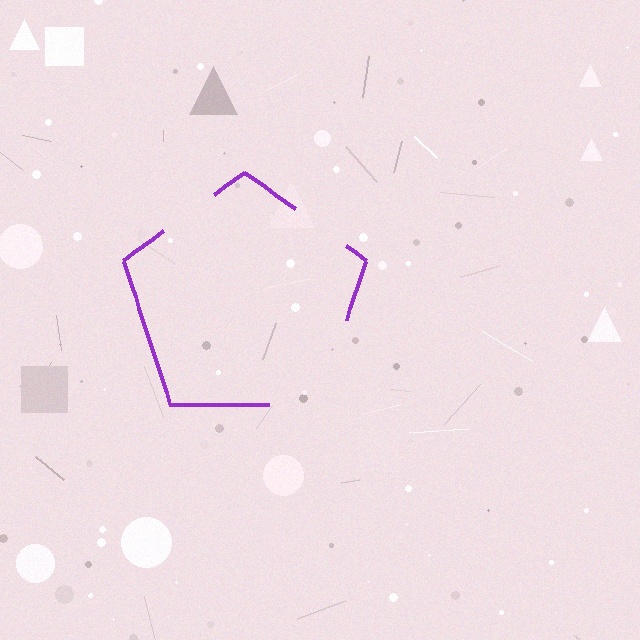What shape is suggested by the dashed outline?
The dashed outline suggests a pentagon.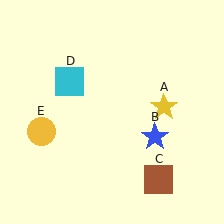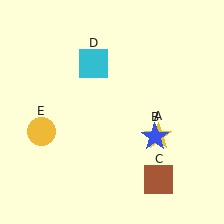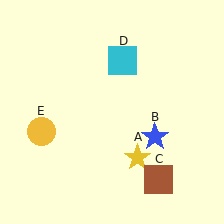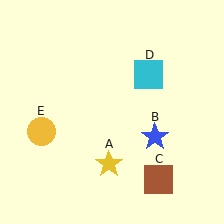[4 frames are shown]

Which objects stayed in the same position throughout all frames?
Blue star (object B) and brown square (object C) and yellow circle (object E) remained stationary.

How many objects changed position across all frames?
2 objects changed position: yellow star (object A), cyan square (object D).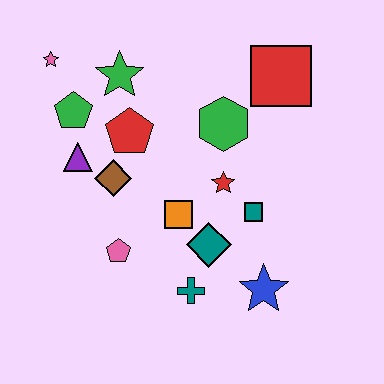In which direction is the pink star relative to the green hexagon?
The pink star is to the left of the green hexagon.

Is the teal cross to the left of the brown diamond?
No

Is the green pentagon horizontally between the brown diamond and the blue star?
No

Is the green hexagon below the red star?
No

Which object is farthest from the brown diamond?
The red square is farthest from the brown diamond.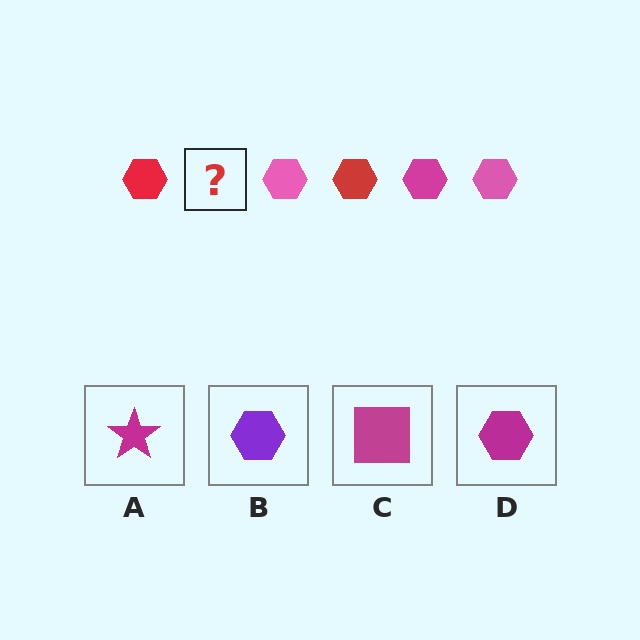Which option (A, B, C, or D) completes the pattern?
D.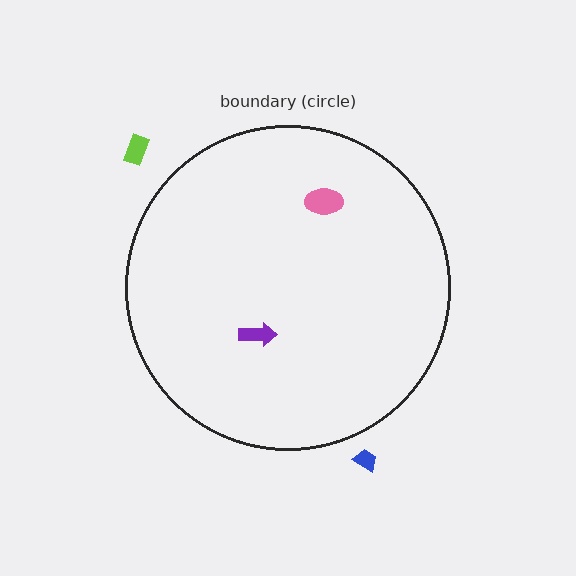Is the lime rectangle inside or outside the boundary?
Outside.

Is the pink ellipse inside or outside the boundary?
Inside.